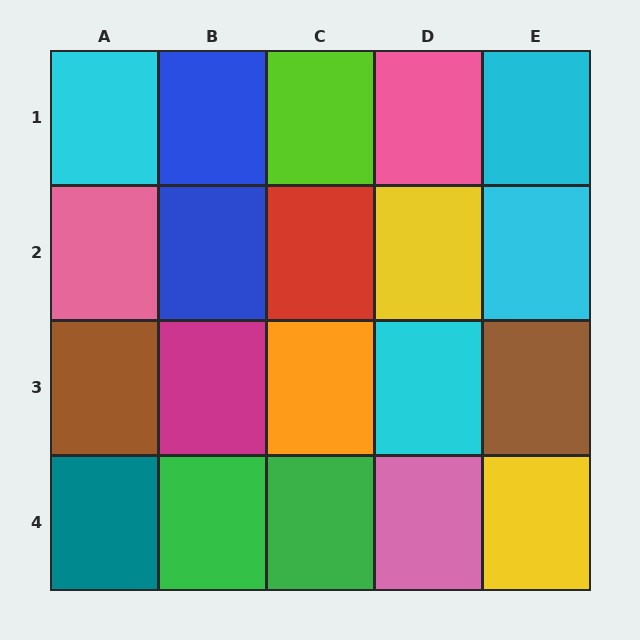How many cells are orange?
1 cell is orange.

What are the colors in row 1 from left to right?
Cyan, blue, lime, pink, cyan.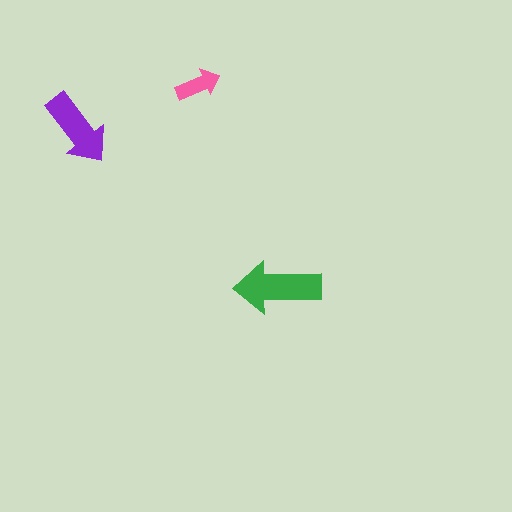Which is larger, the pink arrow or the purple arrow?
The purple one.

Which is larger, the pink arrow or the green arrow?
The green one.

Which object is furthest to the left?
The purple arrow is leftmost.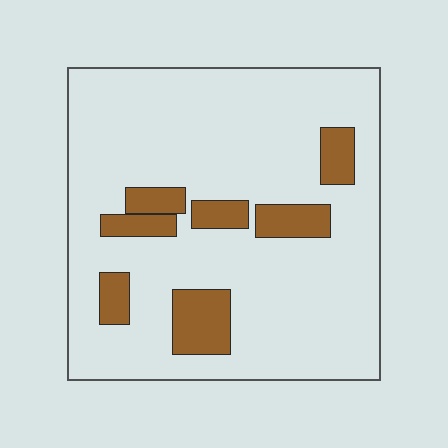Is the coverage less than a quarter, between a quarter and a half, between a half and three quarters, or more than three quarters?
Less than a quarter.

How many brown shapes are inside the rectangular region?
7.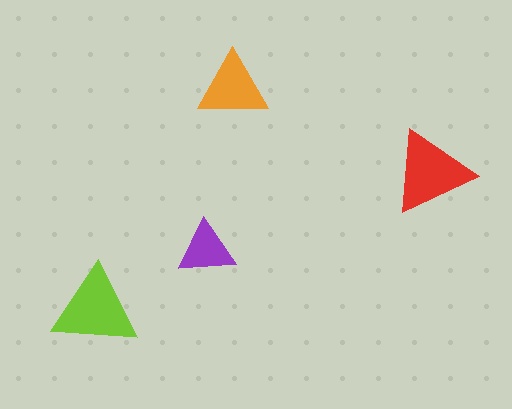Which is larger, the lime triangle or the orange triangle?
The lime one.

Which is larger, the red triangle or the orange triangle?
The red one.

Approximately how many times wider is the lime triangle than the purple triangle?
About 1.5 times wider.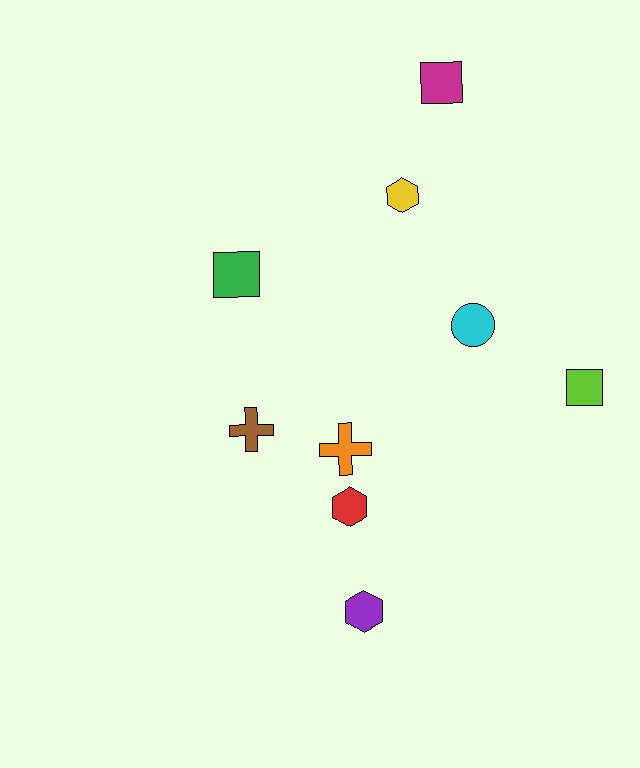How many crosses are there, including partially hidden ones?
There are 2 crosses.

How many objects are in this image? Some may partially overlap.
There are 9 objects.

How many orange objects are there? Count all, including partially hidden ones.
There is 1 orange object.